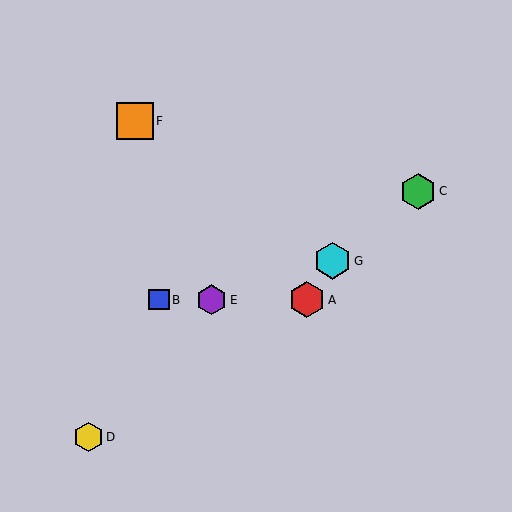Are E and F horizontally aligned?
No, E is at y≈300 and F is at y≈121.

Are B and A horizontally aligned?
Yes, both are at y≈300.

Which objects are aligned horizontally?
Objects A, B, E are aligned horizontally.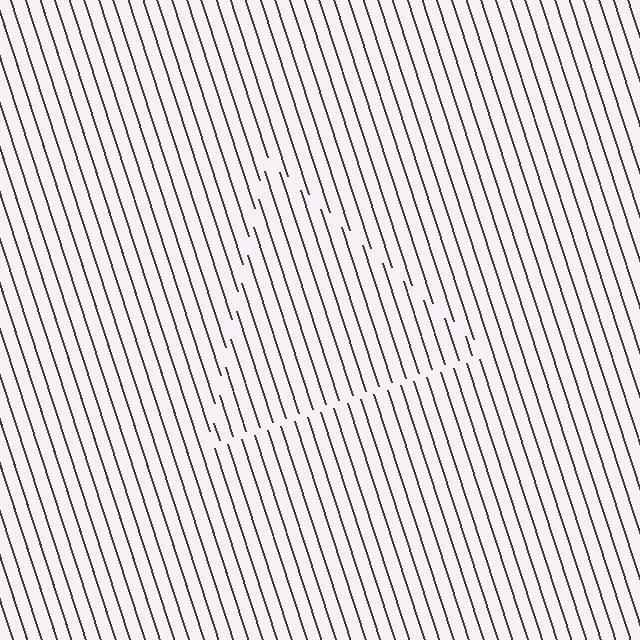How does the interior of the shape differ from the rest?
The interior of the shape contains the same grating, shifted by half a period — the contour is defined by the phase discontinuity where line-ends from the inner and outer gratings abut.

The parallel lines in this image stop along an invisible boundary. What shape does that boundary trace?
An illusory triangle. The interior of the shape contains the same grating, shifted by half a period — the contour is defined by the phase discontinuity where line-ends from the inner and outer gratings abut.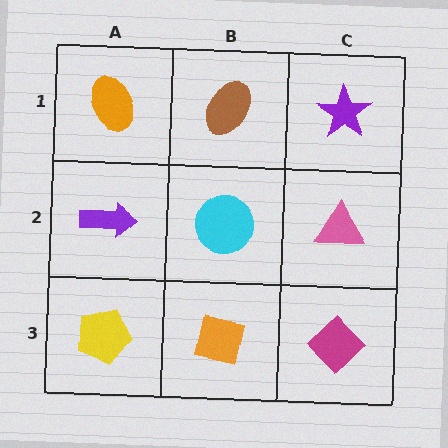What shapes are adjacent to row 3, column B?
A cyan circle (row 2, column B), a yellow pentagon (row 3, column A), a magenta diamond (row 3, column C).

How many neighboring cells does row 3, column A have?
2.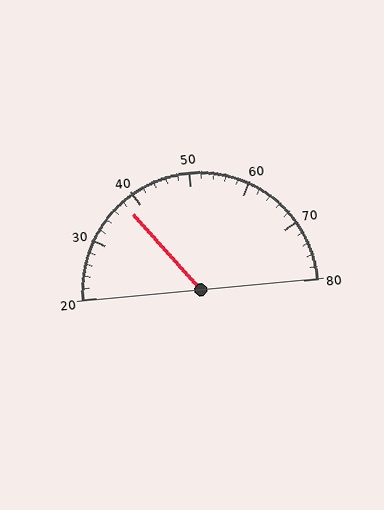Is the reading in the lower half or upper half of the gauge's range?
The reading is in the lower half of the range (20 to 80).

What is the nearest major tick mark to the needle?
The nearest major tick mark is 40.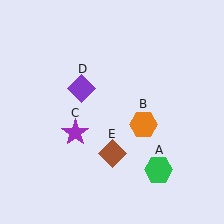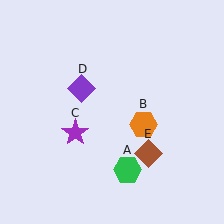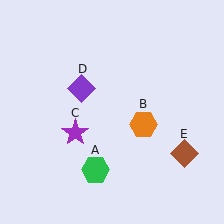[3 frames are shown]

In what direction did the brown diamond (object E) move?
The brown diamond (object E) moved right.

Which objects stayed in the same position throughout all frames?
Orange hexagon (object B) and purple star (object C) and purple diamond (object D) remained stationary.